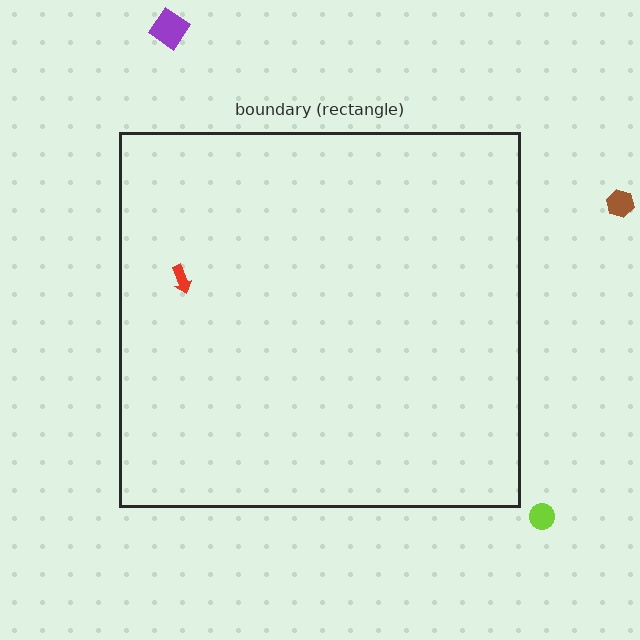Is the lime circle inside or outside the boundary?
Outside.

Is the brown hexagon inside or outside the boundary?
Outside.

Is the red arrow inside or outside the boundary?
Inside.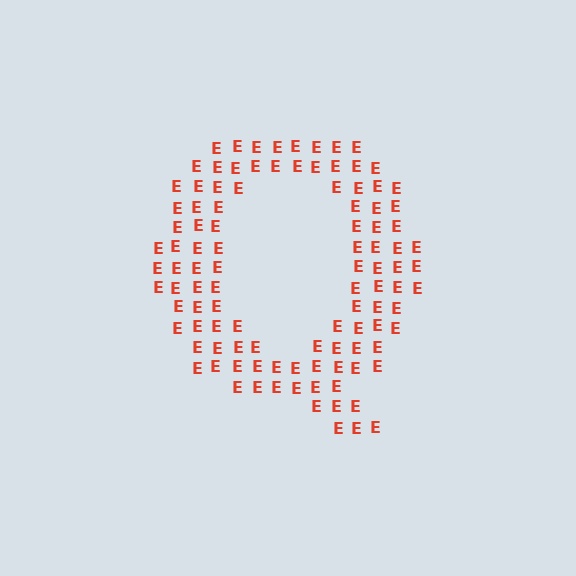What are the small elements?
The small elements are letter E's.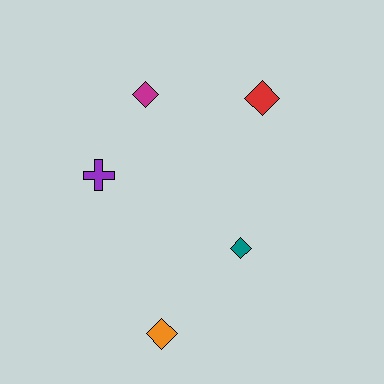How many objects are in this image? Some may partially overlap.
There are 5 objects.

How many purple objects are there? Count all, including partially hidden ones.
There is 1 purple object.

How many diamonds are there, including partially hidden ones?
There are 4 diamonds.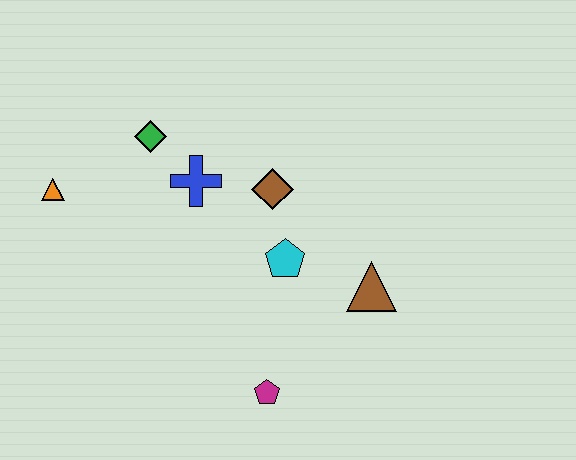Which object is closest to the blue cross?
The green diamond is closest to the blue cross.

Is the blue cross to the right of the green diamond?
Yes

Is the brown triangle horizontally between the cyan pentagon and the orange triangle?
No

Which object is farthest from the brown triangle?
The orange triangle is farthest from the brown triangle.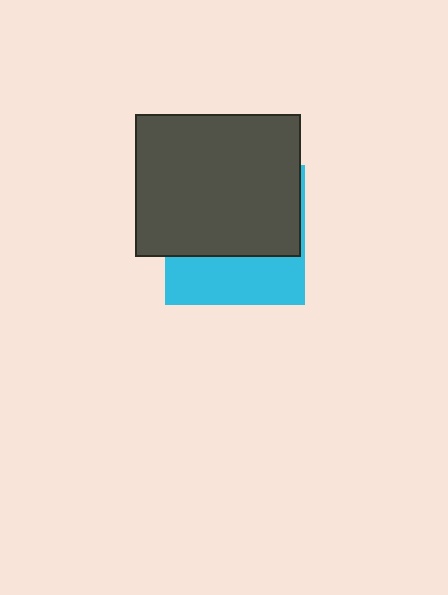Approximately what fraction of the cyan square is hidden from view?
Roughly 64% of the cyan square is hidden behind the dark gray rectangle.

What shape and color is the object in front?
The object in front is a dark gray rectangle.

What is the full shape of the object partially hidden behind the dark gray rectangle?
The partially hidden object is a cyan square.